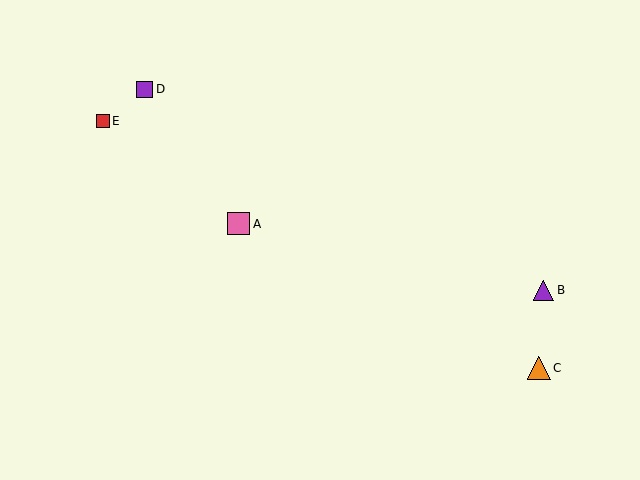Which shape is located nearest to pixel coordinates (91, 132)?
The red square (labeled E) at (103, 121) is nearest to that location.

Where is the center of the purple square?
The center of the purple square is at (145, 89).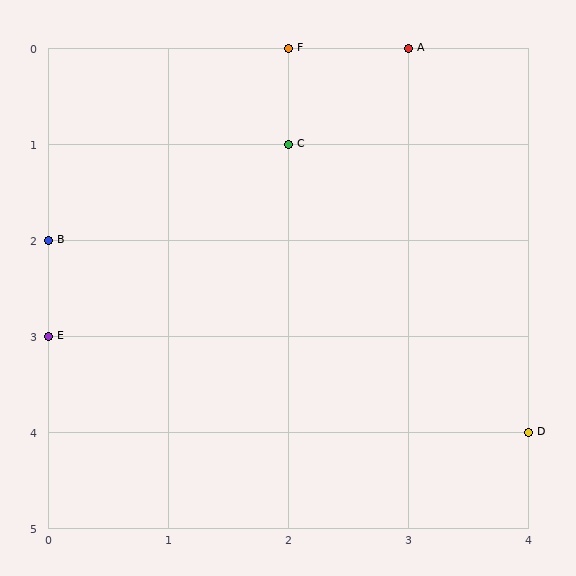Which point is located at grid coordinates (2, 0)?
Point F is at (2, 0).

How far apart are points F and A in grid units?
Points F and A are 1 column apart.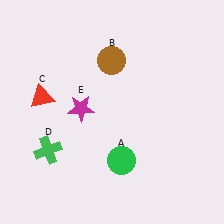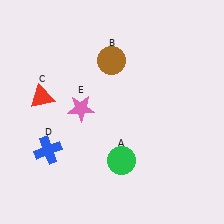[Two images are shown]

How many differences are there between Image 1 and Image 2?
There are 2 differences between the two images.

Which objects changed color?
D changed from green to blue. E changed from magenta to pink.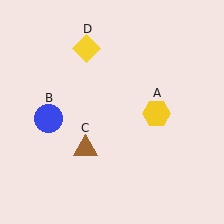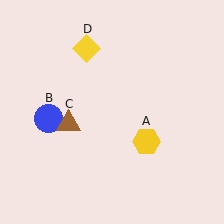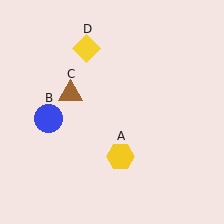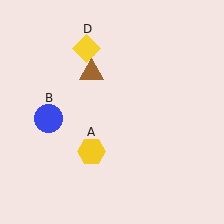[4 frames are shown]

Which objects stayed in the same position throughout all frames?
Blue circle (object B) and yellow diamond (object D) remained stationary.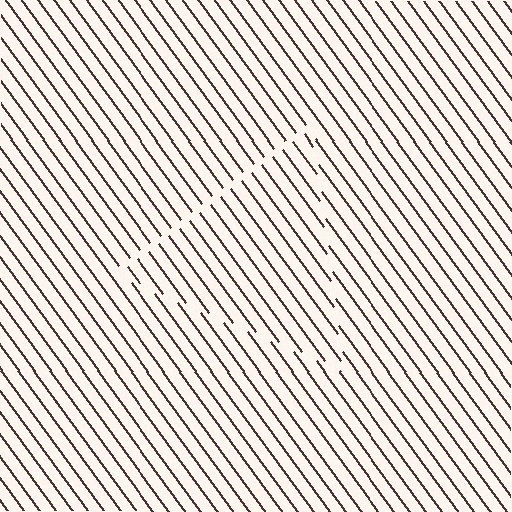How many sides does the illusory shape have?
3 sides — the line-ends trace a triangle.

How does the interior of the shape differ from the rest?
The interior of the shape contains the same grating, shifted by half a period — the contour is defined by the phase discontinuity where line-ends from the inner and outer gratings abut.